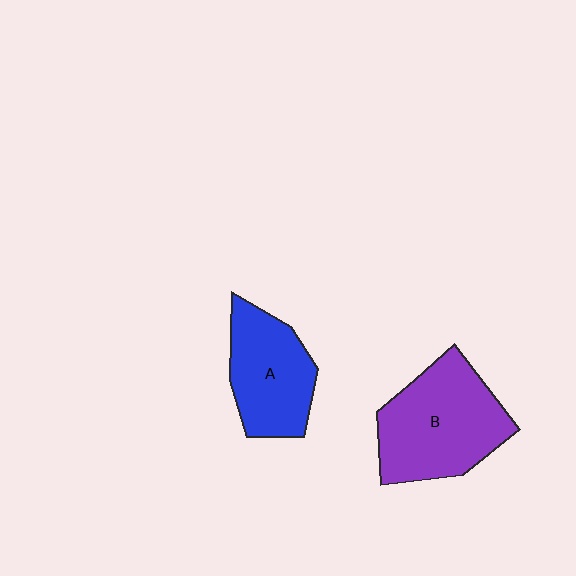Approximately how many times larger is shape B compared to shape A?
Approximately 1.3 times.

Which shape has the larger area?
Shape B (purple).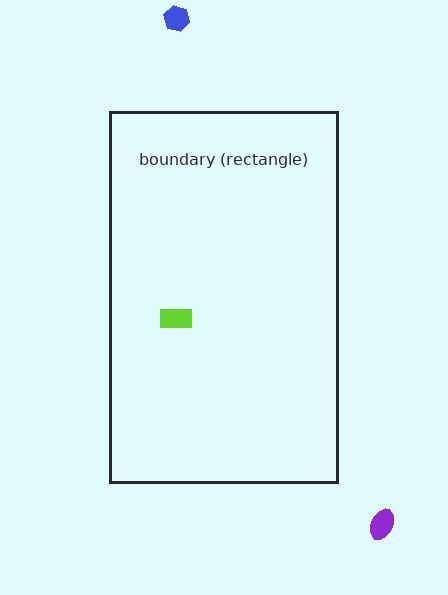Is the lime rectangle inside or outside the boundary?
Inside.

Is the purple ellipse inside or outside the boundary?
Outside.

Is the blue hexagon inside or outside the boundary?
Outside.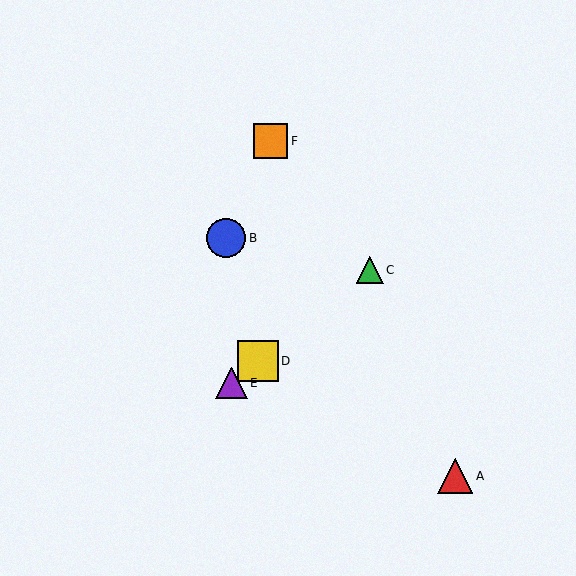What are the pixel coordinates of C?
Object C is at (370, 270).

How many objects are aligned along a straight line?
3 objects (C, D, E) are aligned along a straight line.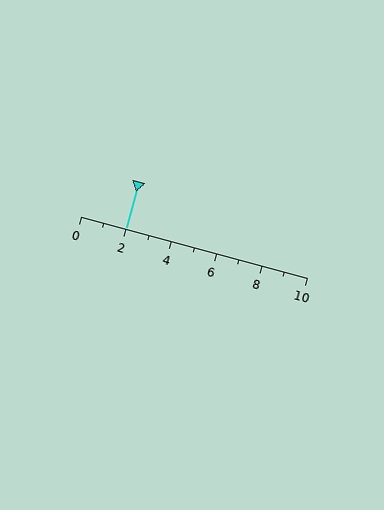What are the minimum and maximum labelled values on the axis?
The axis runs from 0 to 10.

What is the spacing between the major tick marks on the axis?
The major ticks are spaced 2 apart.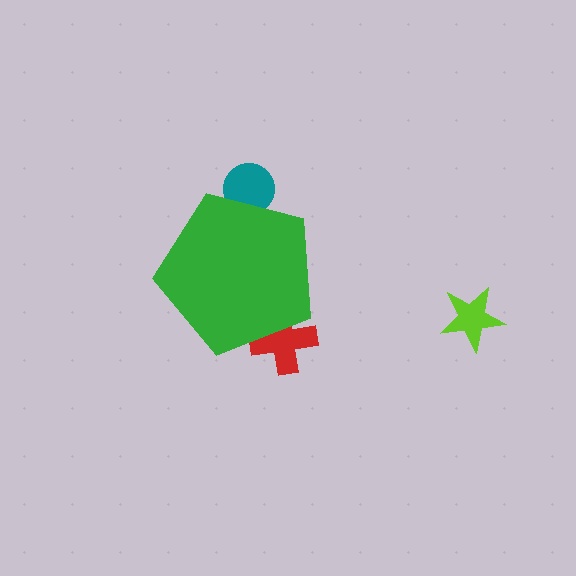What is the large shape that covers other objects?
A green pentagon.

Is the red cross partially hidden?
Yes, the red cross is partially hidden behind the green pentagon.